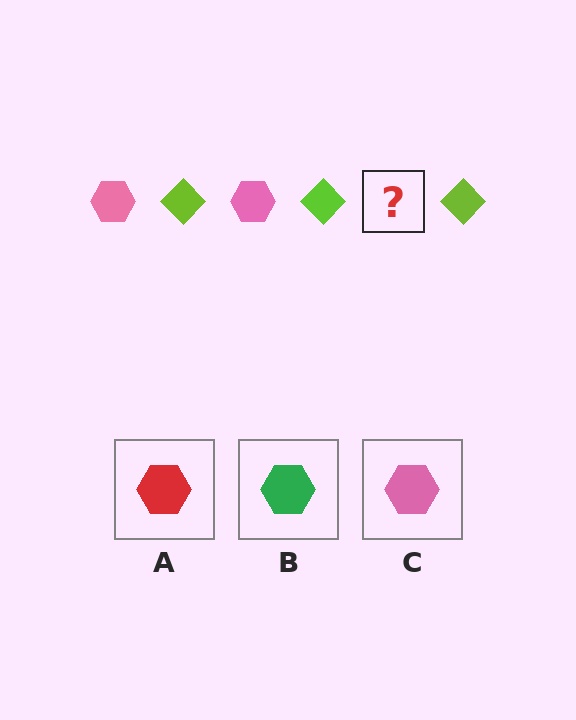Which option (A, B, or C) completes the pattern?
C.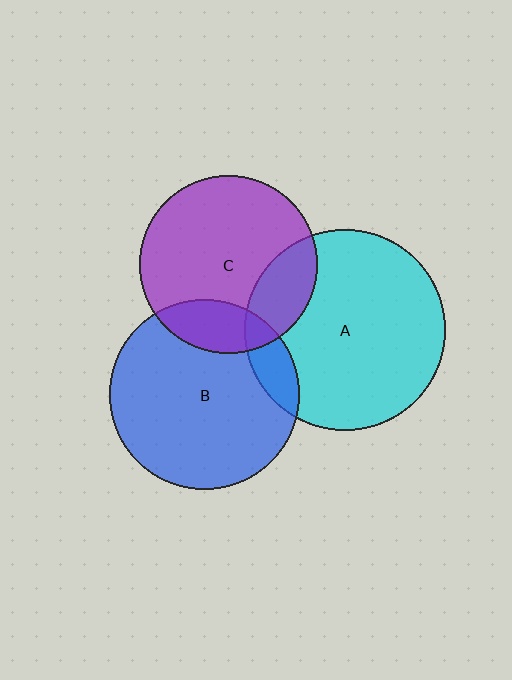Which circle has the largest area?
Circle A (cyan).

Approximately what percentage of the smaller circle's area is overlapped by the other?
Approximately 20%.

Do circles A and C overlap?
Yes.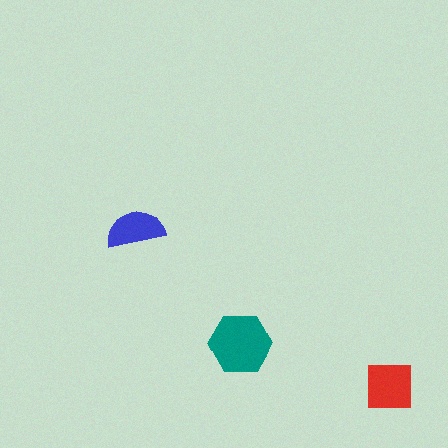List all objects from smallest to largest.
The blue semicircle, the red square, the teal hexagon.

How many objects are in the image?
There are 3 objects in the image.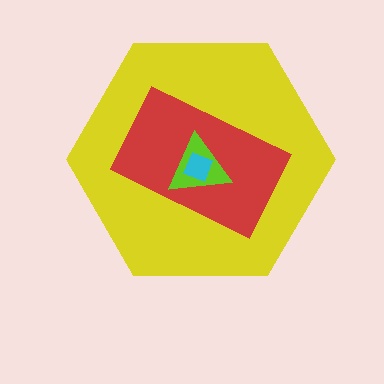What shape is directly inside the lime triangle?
The cyan square.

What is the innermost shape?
The cyan square.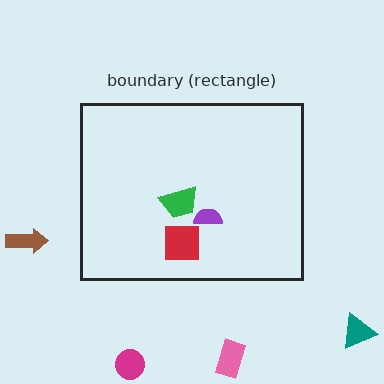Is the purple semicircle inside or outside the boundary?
Inside.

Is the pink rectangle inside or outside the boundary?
Outside.